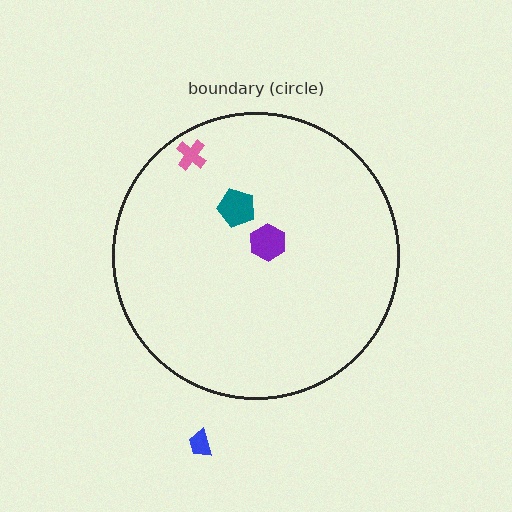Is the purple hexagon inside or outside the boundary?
Inside.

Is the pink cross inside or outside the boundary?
Inside.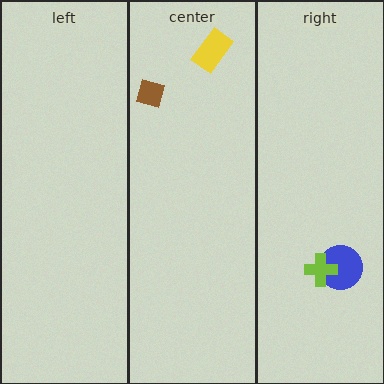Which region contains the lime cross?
The right region.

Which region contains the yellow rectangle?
The center region.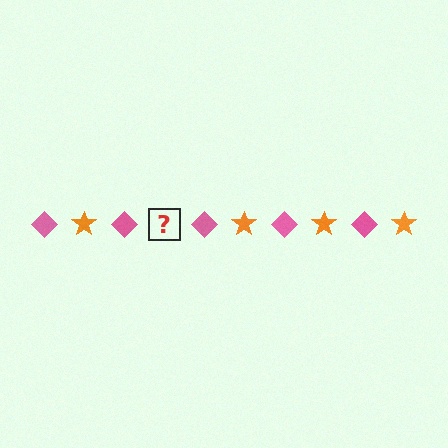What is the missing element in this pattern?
The missing element is an orange star.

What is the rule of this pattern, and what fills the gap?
The rule is that the pattern alternates between pink diamond and orange star. The gap should be filled with an orange star.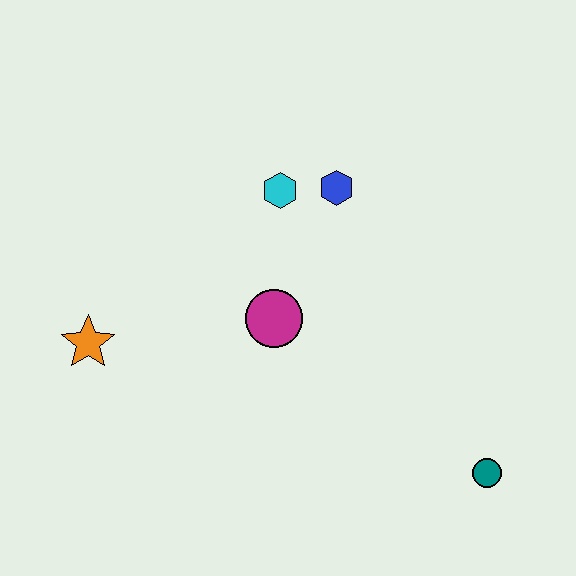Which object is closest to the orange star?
The magenta circle is closest to the orange star.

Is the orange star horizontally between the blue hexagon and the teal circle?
No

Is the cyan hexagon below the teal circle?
No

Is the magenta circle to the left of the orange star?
No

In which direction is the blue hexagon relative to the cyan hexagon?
The blue hexagon is to the right of the cyan hexagon.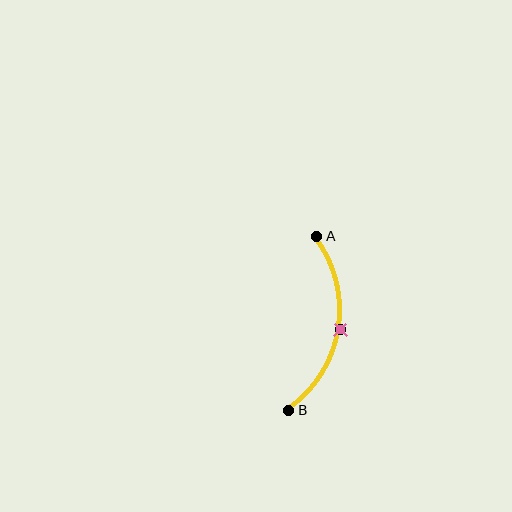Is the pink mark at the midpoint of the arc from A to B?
Yes. The pink mark lies on the arc at equal arc-length from both A and B — it is the arc midpoint.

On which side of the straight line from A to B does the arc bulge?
The arc bulges to the right of the straight line connecting A and B.